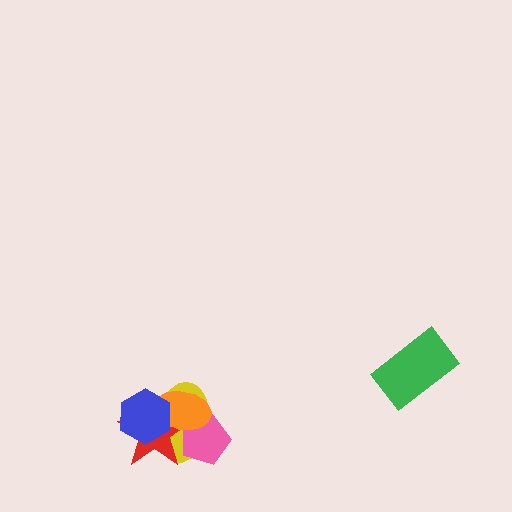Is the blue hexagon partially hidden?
No, no other shape covers it.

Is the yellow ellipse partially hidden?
Yes, it is partially covered by another shape.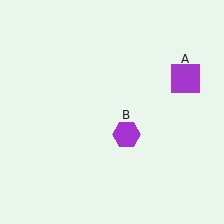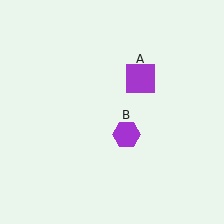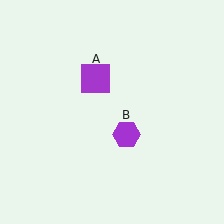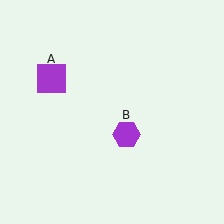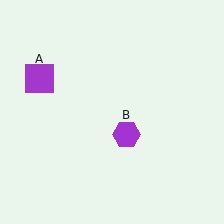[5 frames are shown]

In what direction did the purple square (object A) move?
The purple square (object A) moved left.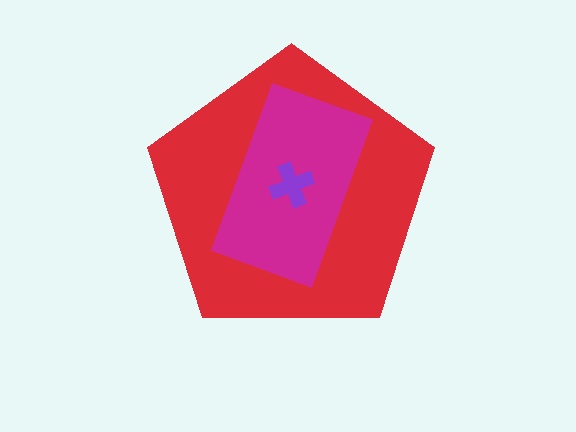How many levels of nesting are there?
3.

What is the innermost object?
The purple cross.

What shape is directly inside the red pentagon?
The magenta rectangle.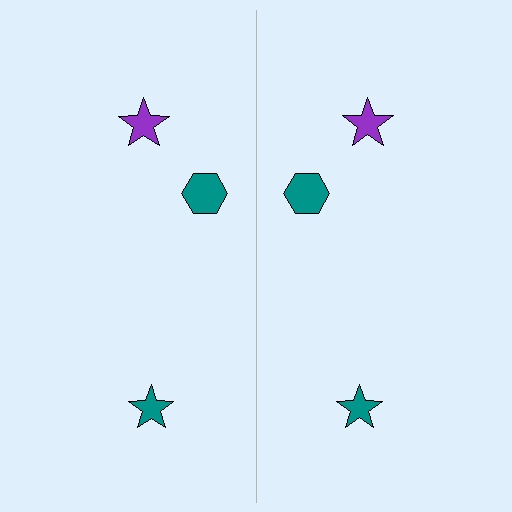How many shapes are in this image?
There are 6 shapes in this image.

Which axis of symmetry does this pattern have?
The pattern has a vertical axis of symmetry running through the center of the image.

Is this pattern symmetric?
Yes, this pattern has bilateral (reflection) symmetry.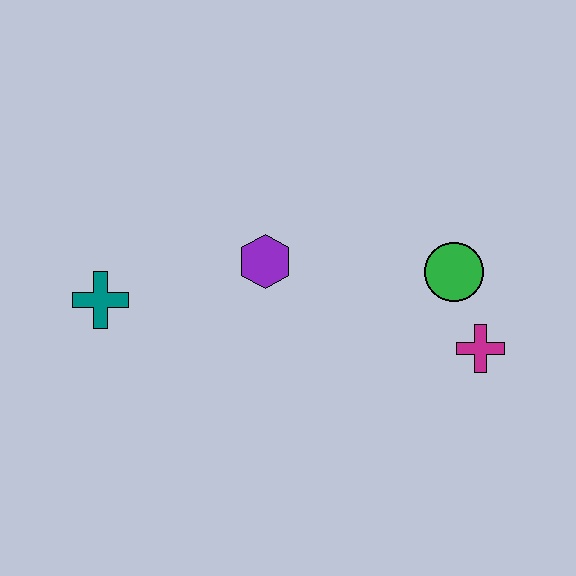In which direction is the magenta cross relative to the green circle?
The magenta cross is below the green circle.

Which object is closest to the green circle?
The magenta cross is closest to the green circle.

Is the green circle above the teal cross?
Yes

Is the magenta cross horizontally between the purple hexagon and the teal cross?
No